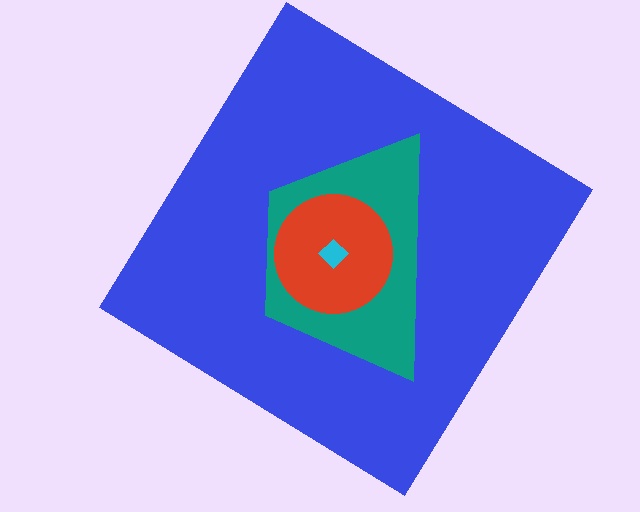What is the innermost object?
The cyan diamond.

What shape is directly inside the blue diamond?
The teal trapezoid.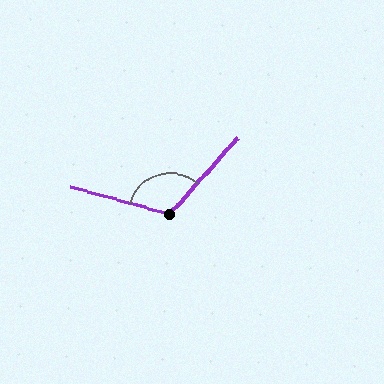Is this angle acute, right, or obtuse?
It is obtuse.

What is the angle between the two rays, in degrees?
Approximately 116 degrees.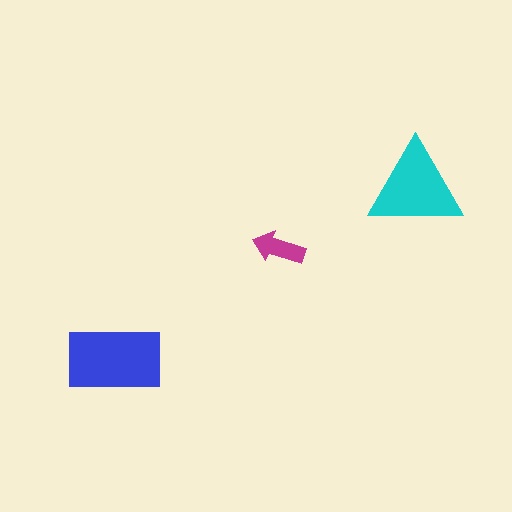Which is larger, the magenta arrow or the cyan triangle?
The cyan triangle.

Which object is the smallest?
The magenta arrow.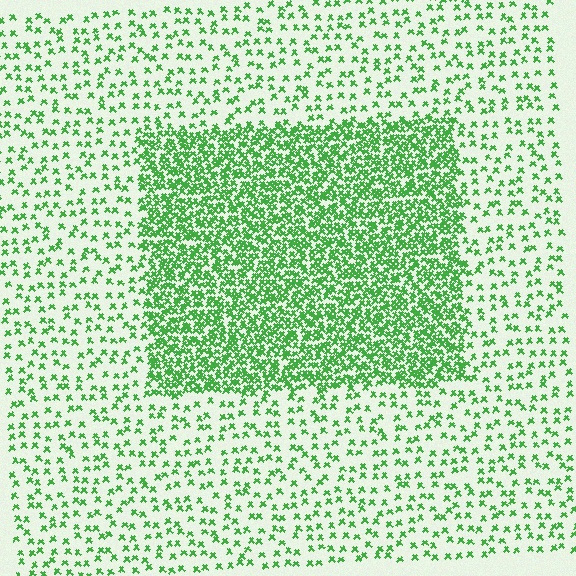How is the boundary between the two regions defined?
The boundary is defined by a change in element density (approximately 3.1x ratio). All elements are the same color, size, and shape.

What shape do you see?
I see a rectangle.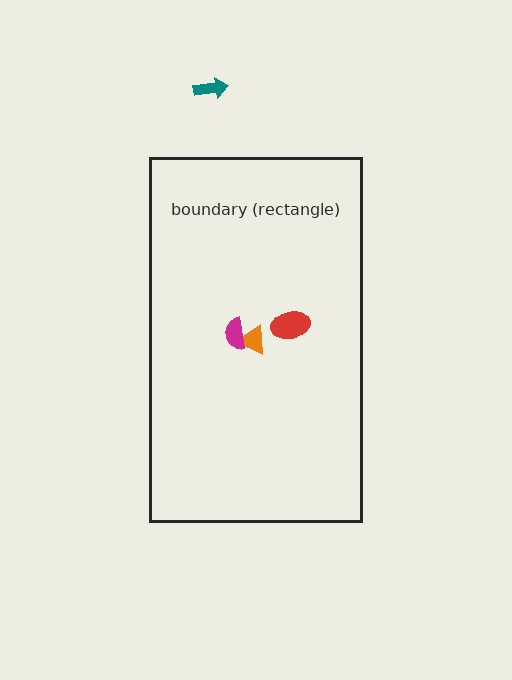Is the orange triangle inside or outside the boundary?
Inside.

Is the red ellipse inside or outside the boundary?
Inside.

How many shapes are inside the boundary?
3 inside, 1 outside.